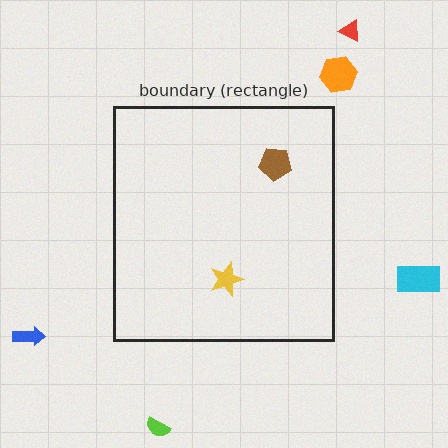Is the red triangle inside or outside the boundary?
Outside.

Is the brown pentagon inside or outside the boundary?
Inside.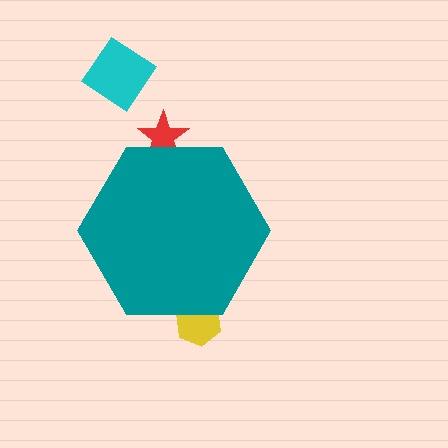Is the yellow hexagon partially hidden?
Yes, the yellow hexagon is partially hidden behind the teal hexagon.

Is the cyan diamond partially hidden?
No, the cyan diamond is fully visible.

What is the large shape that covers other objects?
A teal hexagon.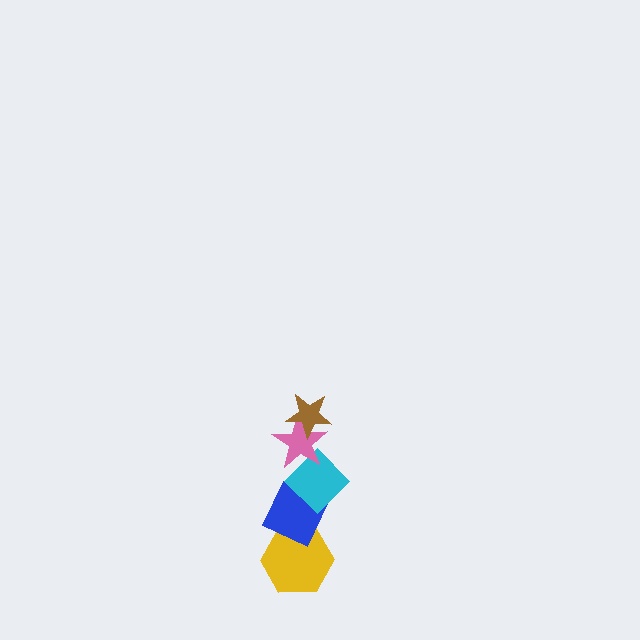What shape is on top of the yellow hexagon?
The blue diamond is on top of the yellow hexagon.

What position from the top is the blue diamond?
The blue diamond is 4th from the top.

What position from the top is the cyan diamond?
The cyan diamond is 3rd from the top.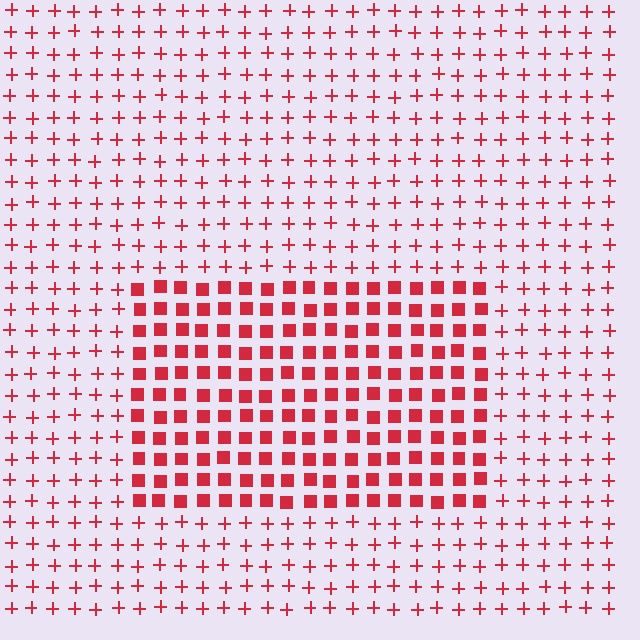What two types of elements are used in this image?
The image uses squares inside the rectangle region and plus signs outside it.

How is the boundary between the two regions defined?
The boundary is defined by a change in element shape: squares inside vs. plus signs outside. All elements share the same color and spacing.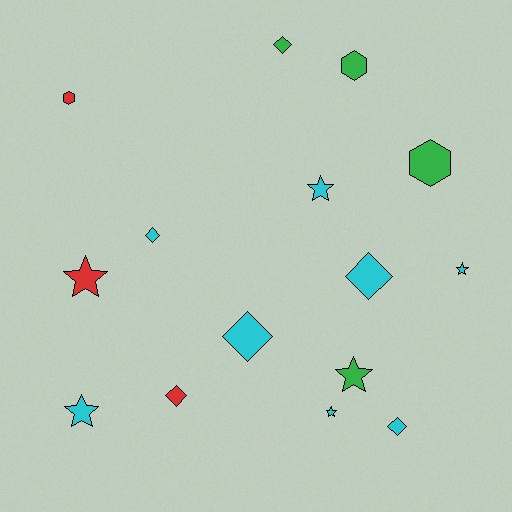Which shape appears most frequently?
Diamond, with 6 objects.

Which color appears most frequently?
Cyan, with 8 objects.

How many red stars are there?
There is 1 red star.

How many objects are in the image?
There are 15 objects.